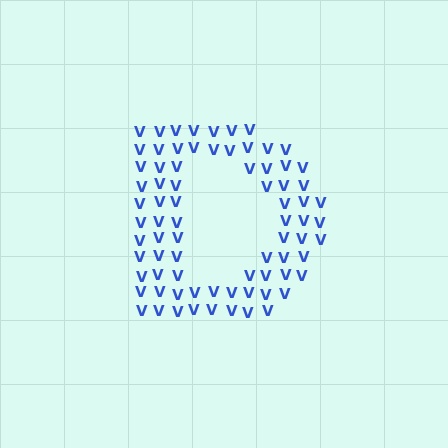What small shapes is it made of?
It is made of small letter V's.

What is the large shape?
The large shape is the letter D.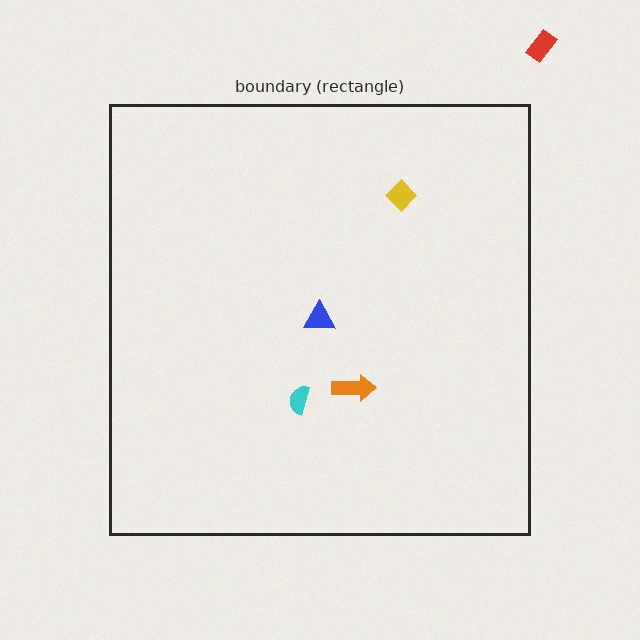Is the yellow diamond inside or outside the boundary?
Inside.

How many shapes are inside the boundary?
4 inside, 1 outside.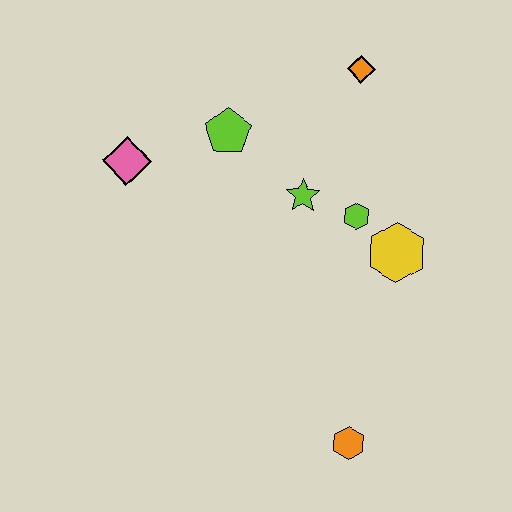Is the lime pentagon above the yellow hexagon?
Yes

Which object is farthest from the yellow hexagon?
The pink diamond is farthest from the yellow hexagon.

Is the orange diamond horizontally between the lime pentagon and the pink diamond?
No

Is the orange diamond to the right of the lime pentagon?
Yes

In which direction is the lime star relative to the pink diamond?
The lime star is to the right of the pink diamond.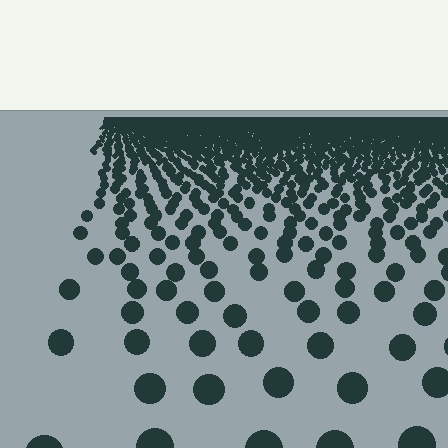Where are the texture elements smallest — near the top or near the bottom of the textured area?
Near the top.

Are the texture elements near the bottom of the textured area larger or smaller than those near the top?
Larger. Near the bottom, elements are closer to the viewer and appear at a bigger on-screen size.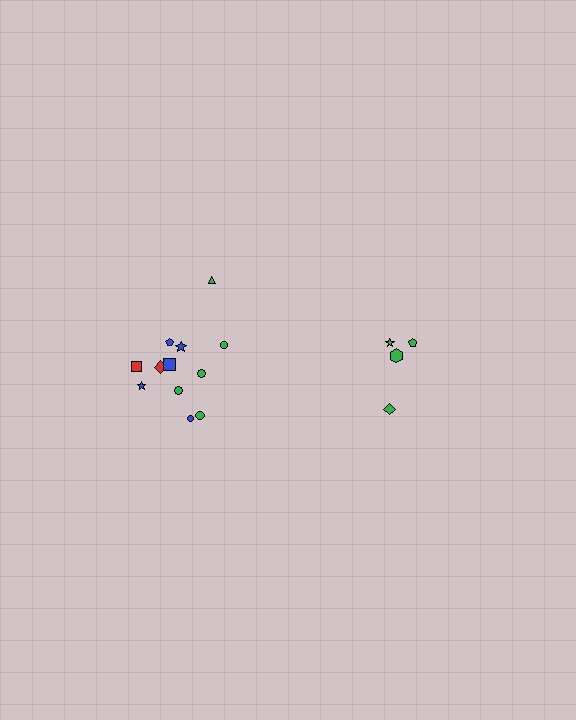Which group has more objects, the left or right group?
The left group.